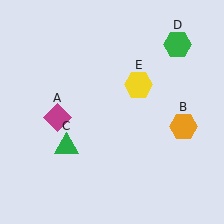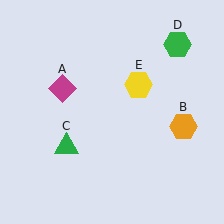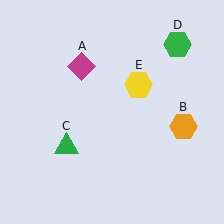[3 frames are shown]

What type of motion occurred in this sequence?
The magenta diamond (object A) rotated clockwise around the center of the scene.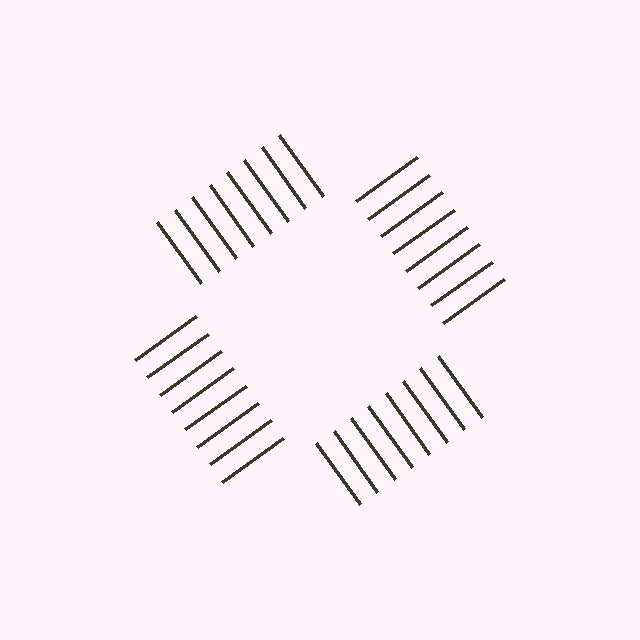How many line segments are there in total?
32 — 8 along each of the 4 edges.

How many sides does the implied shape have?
4 sides — the line-ends trace a square.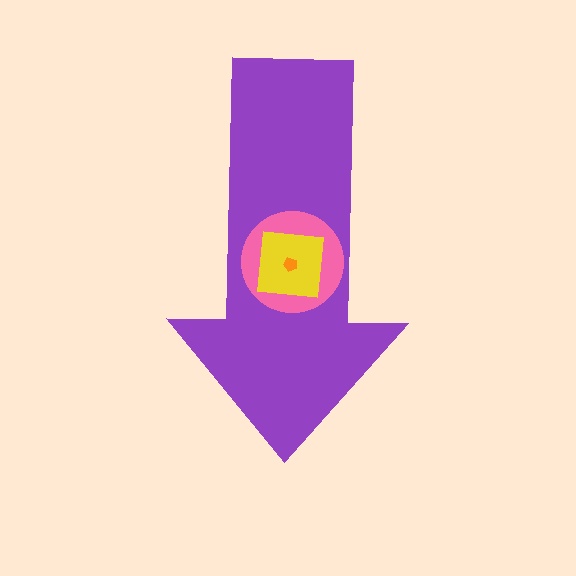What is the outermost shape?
The purple arrow.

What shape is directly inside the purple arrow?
The pink circle.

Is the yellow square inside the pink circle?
Yes.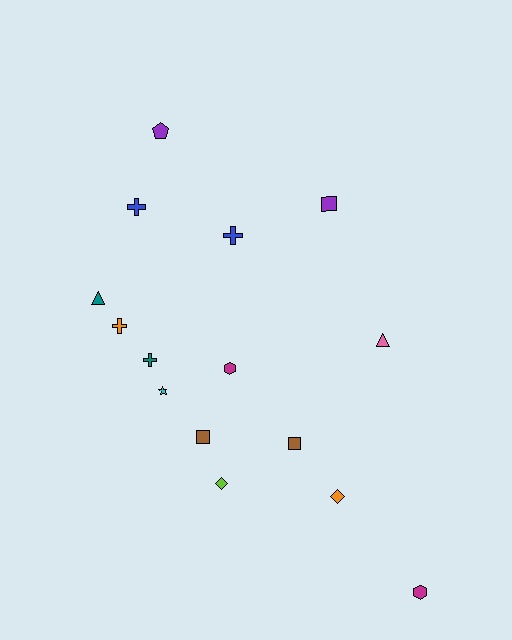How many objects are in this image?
There are 15 objects.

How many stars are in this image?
There is 1 star.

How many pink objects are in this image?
There is 1 pink object.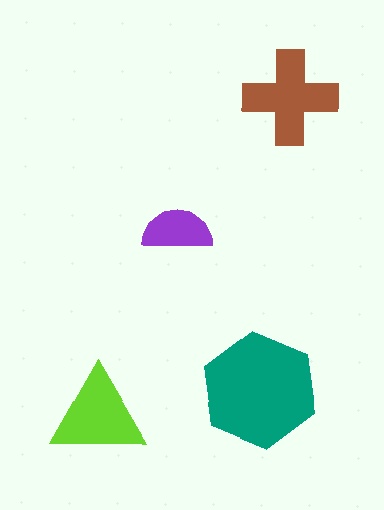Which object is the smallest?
The purple semicircle.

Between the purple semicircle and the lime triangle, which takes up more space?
The lime triangle.